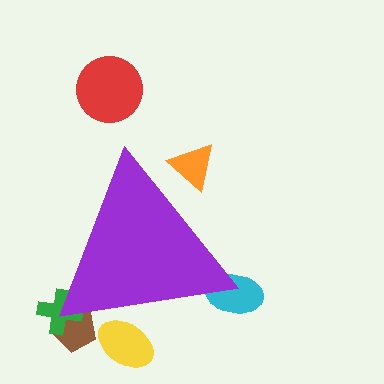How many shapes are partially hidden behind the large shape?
5 shapes are partially hidden.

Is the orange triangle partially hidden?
Yes, the orange triangle is partially hidden behind the purple triangle.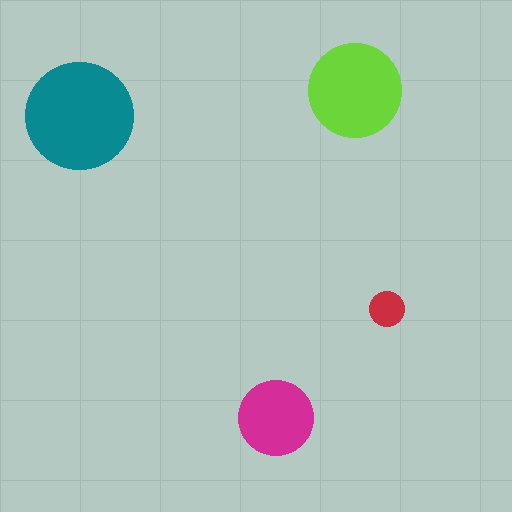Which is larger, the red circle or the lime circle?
The lime one.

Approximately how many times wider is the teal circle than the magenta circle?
About 1.5 times wider.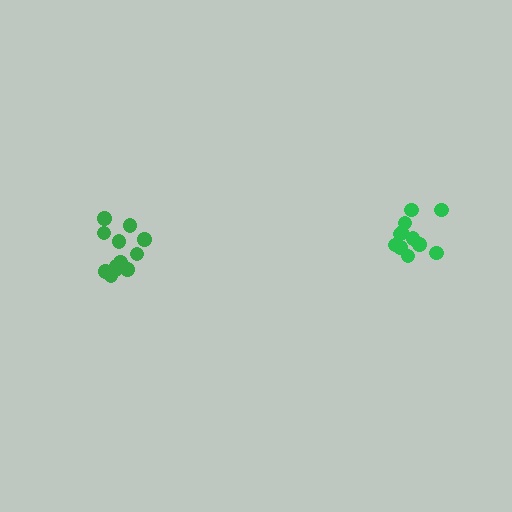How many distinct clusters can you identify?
There are 2 distinct clusters.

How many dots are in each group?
Group 1: 12 dots, Group 2: 11 dots (23 total).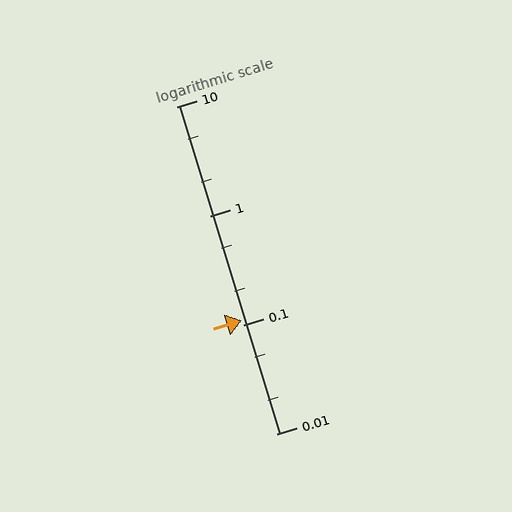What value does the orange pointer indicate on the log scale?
The pointer indicates approximately 0.11.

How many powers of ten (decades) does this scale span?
The scale spans 3 decades, from 0.01 to 10.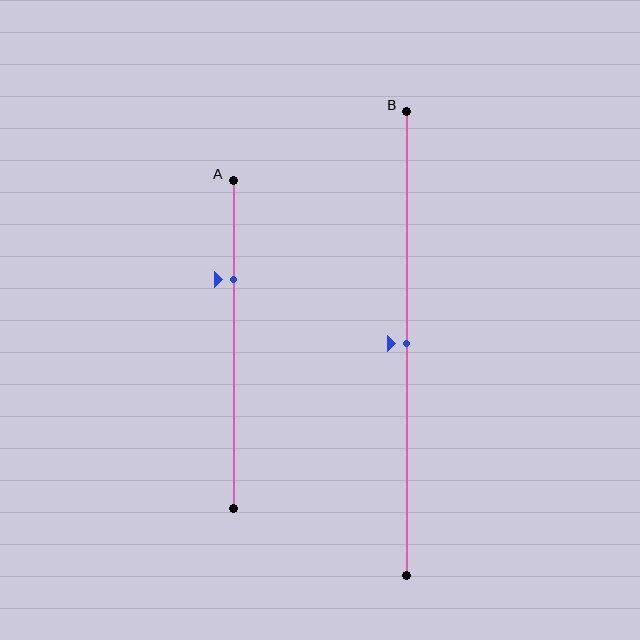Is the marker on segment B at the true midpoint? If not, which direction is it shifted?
Yes, the marker on segment B is at the true midpoint.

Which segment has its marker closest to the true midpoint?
Segment B has its marker closest to the true midpoint.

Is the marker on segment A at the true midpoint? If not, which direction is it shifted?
No, the marker on segment A is shifted upward by about 20% of the segment length.